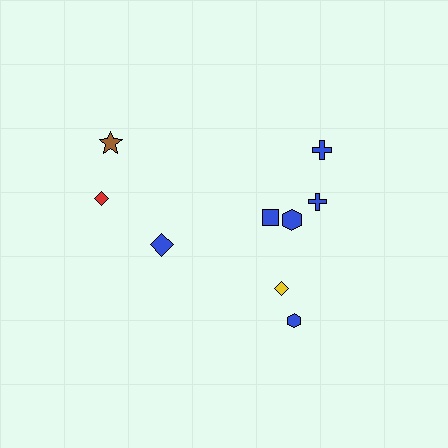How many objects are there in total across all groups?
There are 9 objects.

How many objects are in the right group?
There are 6 objects.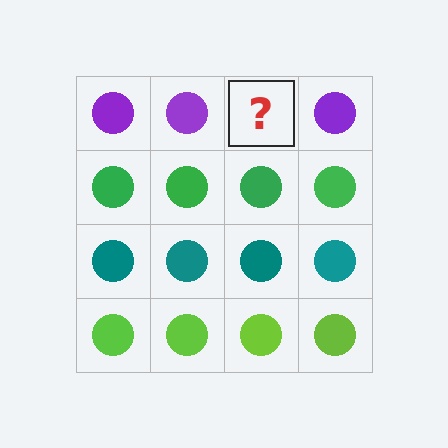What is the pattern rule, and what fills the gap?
The rule is that each row has a consistent color. The gap should be filled with a purple circle.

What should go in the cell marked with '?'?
The missing cell should contain a purple circle.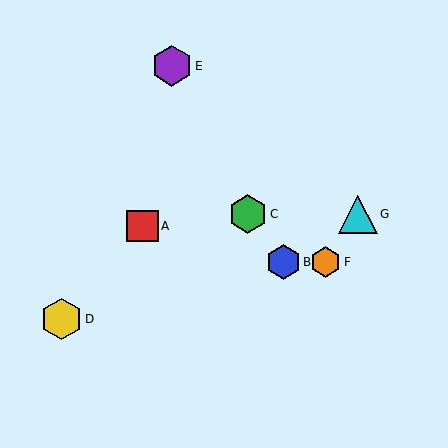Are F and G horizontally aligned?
No, F is at y≈262 and G is at y≈214.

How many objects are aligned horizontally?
2 objects (B, F) are aligned horizontally.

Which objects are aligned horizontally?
Objects B, F are aligned horizontally.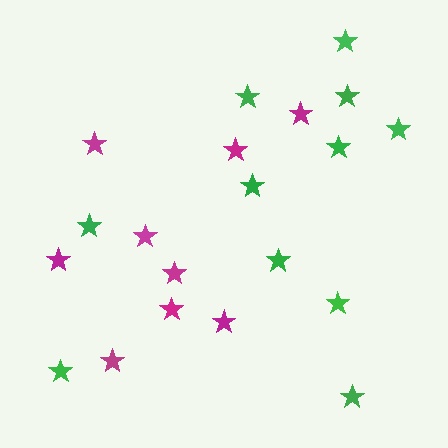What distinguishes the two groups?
There are 2 groups: one group of magenta stars (9) and one group of green stars (11).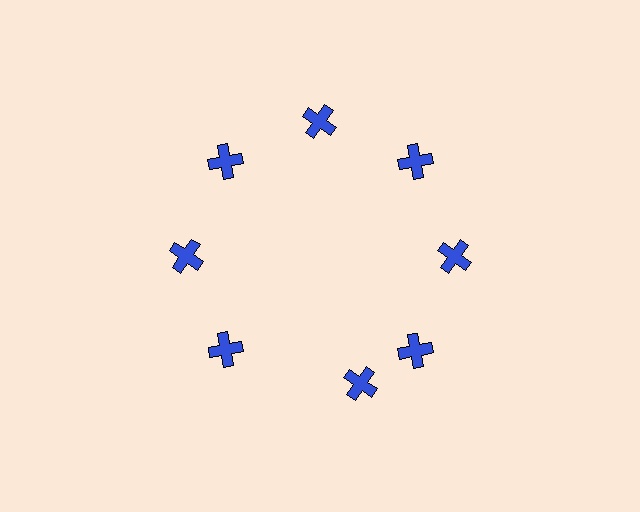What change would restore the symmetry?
The symmetry would be restored by rotating it back into even spacing with its neighbors so that all 8 crosses sit at equal angles and equal distance from the center.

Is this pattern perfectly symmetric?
No. The 8 blue crosses are arranged in a ring, but one element near the 6 o'clock position is rotated out of alignment along the ring, breaking the 8-fold rotational symmetry.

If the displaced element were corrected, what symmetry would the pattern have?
It would have 8-fold rotational symmetry — the pattern would map onto itself every 45 degrees.